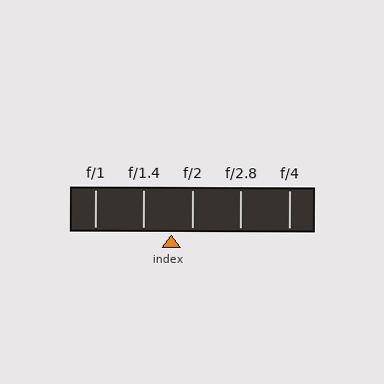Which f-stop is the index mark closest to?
The index mark is closest to f/2.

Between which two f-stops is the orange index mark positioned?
The index mark is between f/1.4 and f/2.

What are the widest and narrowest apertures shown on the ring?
The widest aperture shown is f/1 and the narrowest is f/4.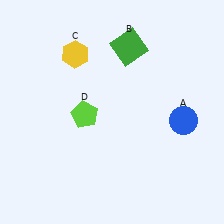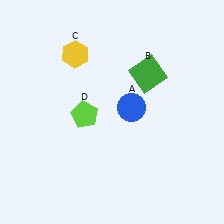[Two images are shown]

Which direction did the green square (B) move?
The green square (B) moved down.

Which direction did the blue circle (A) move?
The blue circle (A) moved left.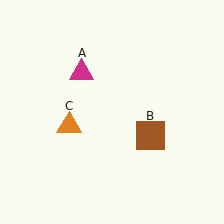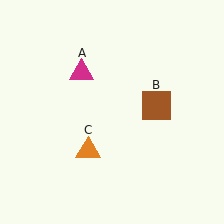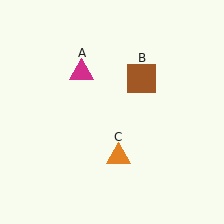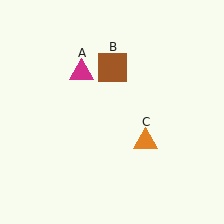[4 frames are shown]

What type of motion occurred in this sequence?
The brown square (object B), orange triangle (object C) rotated counterclockwise around the center of the scene.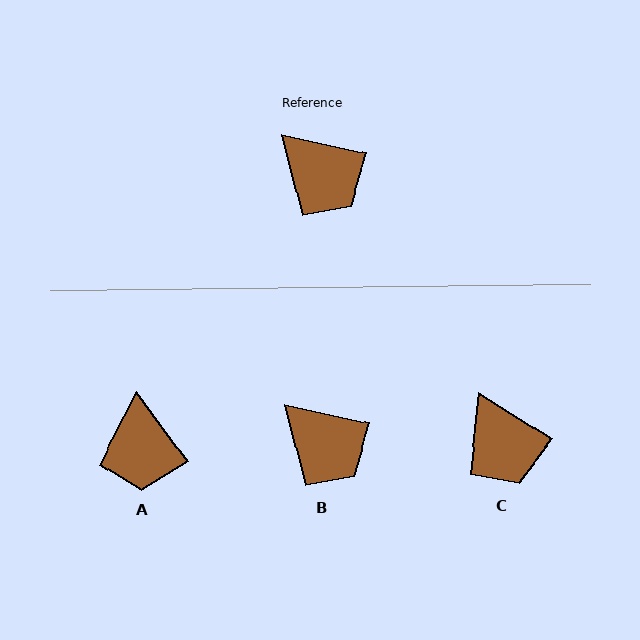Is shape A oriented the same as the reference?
No, it is off by about 42 degrees.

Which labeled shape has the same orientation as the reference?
B.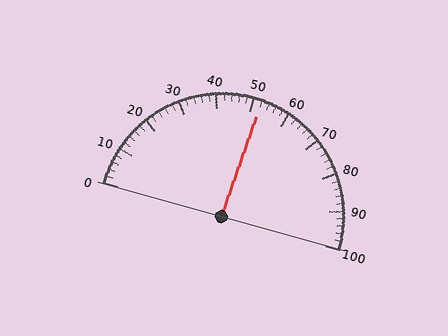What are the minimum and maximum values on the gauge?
The gauge ranges from 0 to 100.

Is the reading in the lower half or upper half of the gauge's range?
The reading is in the upper half of the range (0 to 100).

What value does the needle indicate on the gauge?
The needle indicates approximately 52.